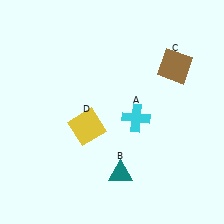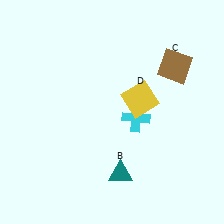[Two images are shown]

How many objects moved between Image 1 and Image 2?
1 object moved between the two images.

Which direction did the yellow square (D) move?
The yellow square (D) moved right.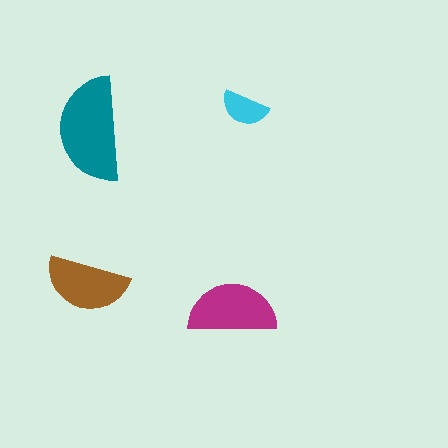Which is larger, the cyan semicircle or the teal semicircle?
The teal one.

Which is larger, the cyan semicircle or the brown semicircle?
The brown one.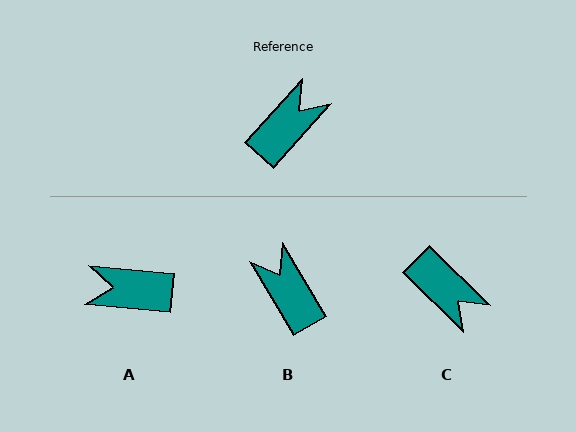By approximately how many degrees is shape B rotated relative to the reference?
Approximately 73 degrees counter-clockwise.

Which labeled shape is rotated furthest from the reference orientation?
A, about 126 degrees away.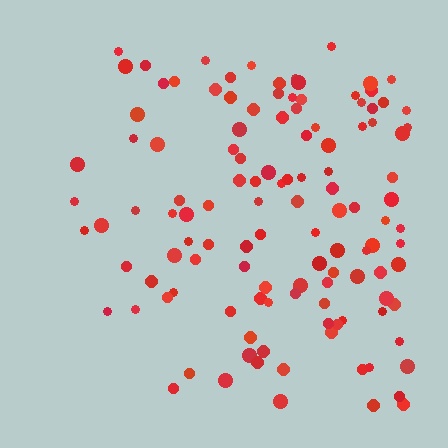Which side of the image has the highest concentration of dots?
The right.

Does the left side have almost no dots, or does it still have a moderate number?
Still a moderate number, just noticeably fewer than the right.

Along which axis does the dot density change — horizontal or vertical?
Horizontal.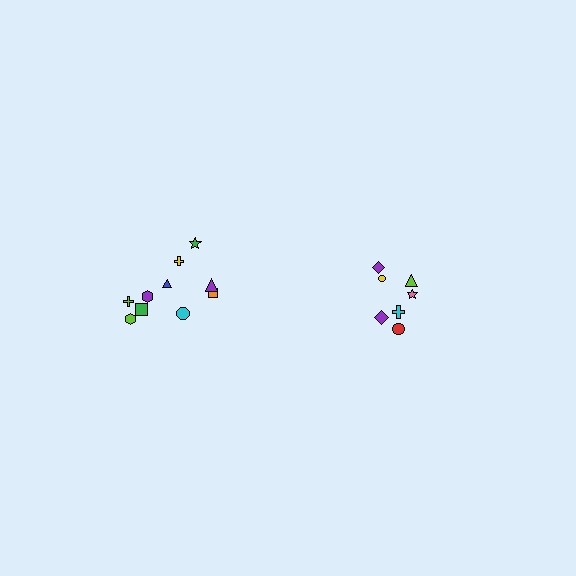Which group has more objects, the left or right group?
The left group.